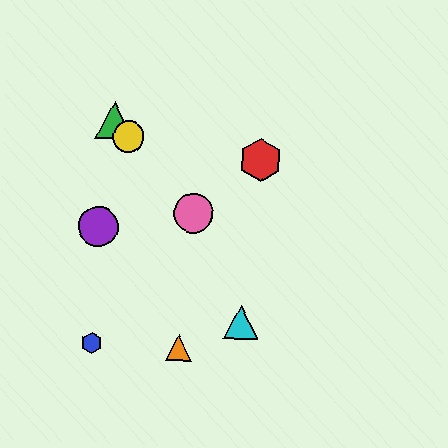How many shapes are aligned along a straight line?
3 shapes (the green triangle, the yellow circle, the pink circle) are aligned along a straight line.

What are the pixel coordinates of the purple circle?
The purple circle is at (98, 226).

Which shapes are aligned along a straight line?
The green triangle, the yellow circle, the pink circle are aligned along a straight line.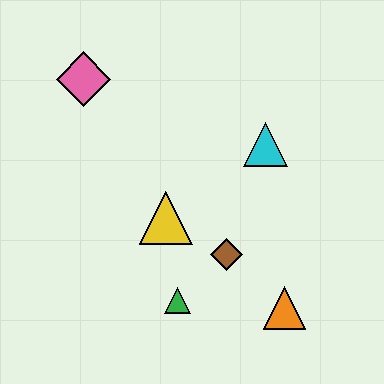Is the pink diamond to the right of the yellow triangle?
No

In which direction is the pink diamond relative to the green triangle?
The pink diamond is above the green triangle.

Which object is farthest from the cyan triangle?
The pink diamond is farthest from the cyan triangle.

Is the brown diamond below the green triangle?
No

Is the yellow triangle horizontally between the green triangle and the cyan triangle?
No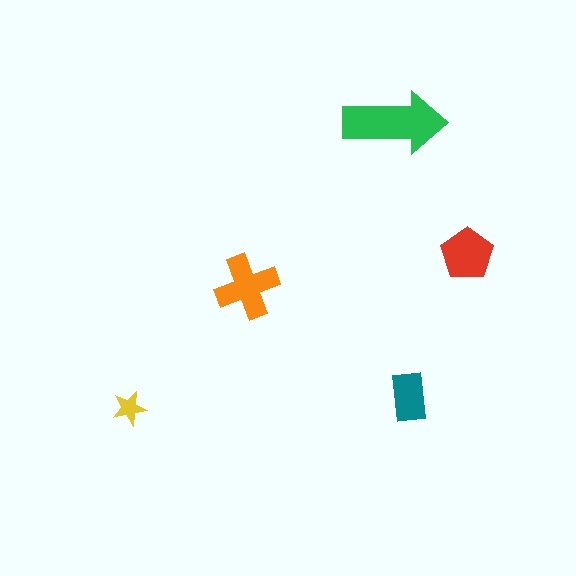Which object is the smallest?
The yellow star.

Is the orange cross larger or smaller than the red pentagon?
Larger.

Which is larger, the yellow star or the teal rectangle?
The teal rectangle.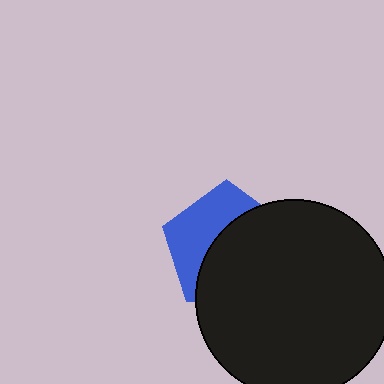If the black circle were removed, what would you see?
You would see the complete blue pentagon.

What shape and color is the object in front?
The object in front is a black circle.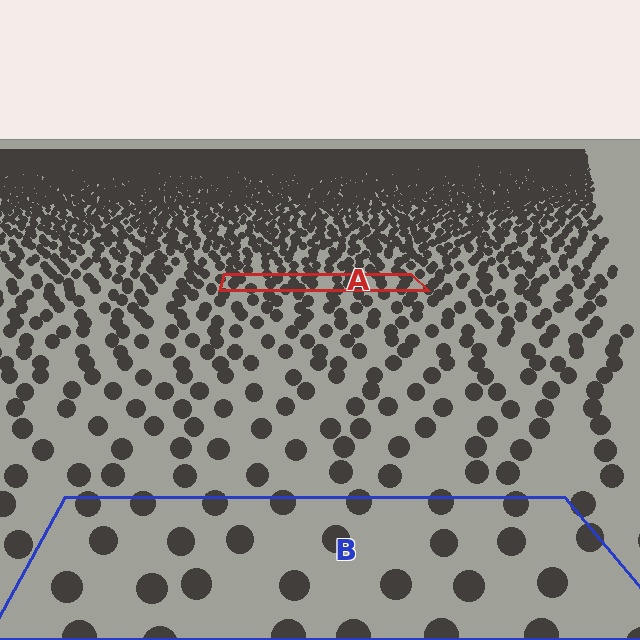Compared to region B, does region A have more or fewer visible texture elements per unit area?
Region A has more texture elements per unit area — they are packed more densely because it is farther away.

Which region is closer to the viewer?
Region B is closer. The texture elements there are larger and more spread out.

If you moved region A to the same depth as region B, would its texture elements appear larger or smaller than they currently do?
They would appear larger. At a closer depth, the same texture elements are projected at a bigger on-screen size.